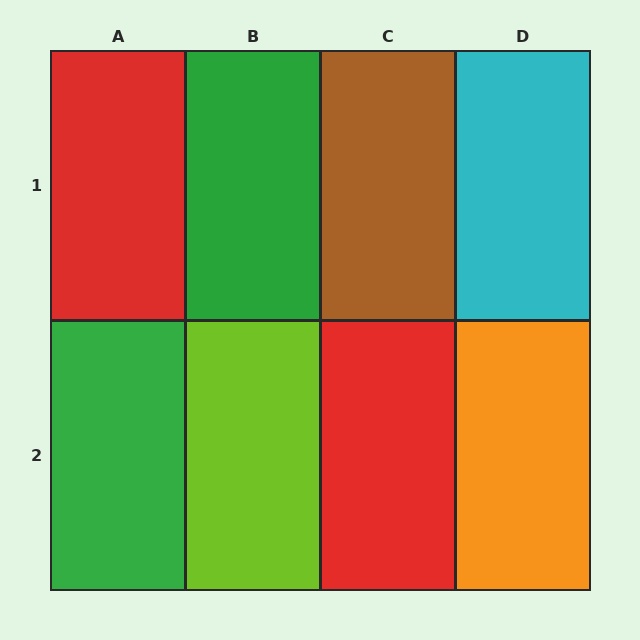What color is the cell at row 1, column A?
Red.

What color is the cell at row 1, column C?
Brown.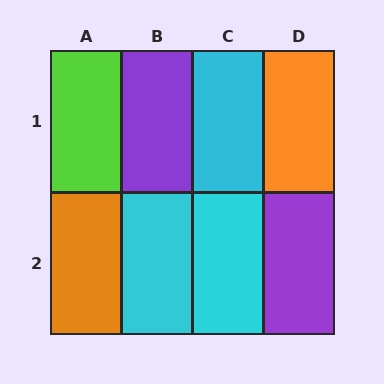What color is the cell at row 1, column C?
Cyan.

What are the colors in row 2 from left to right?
Orange, cyan, cyan, purple.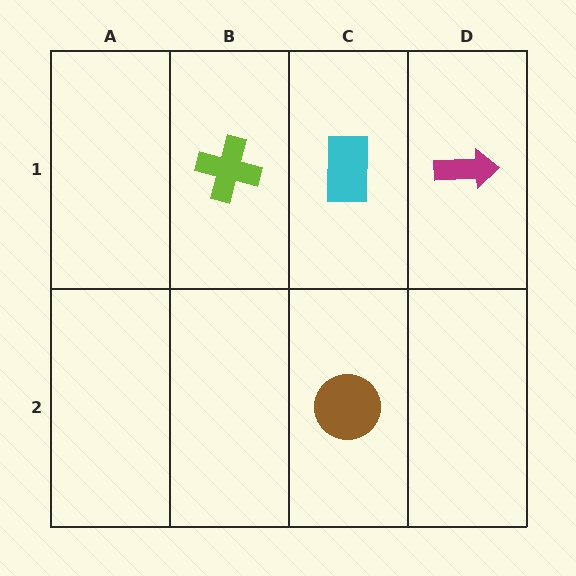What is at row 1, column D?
A magenta arrow.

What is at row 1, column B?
A lime cross.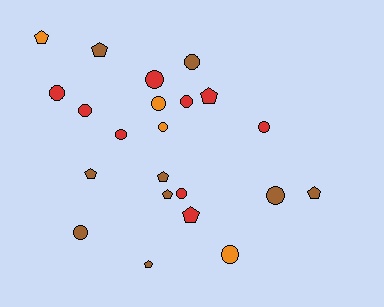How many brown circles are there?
There are 3 brown circles.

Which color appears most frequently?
Brown, with 9 objects.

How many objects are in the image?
There are 22 objects.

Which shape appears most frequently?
Circle, with 13 objects.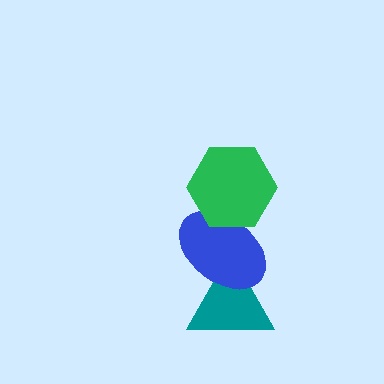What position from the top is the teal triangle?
The teal triangle is 3rd from the top.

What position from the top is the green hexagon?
The green hexagon is 1st from the top.